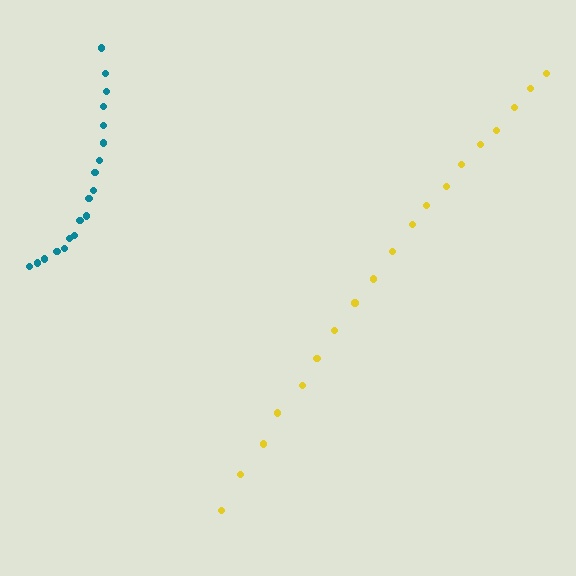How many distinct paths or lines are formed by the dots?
There are 2 distinct paths.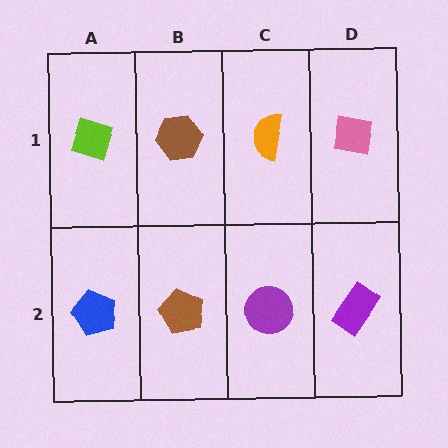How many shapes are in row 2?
4 shapes.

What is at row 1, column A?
A lime diamond.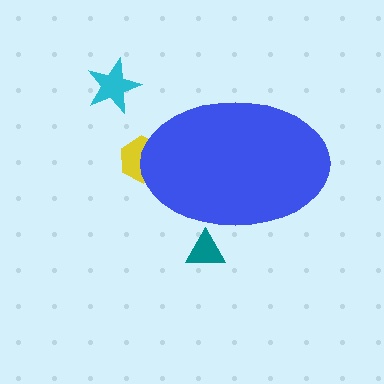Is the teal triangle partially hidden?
Yes, the teal triangle is partially hidden behind the blue ellipse.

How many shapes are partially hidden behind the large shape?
2 shapes are partially hidden.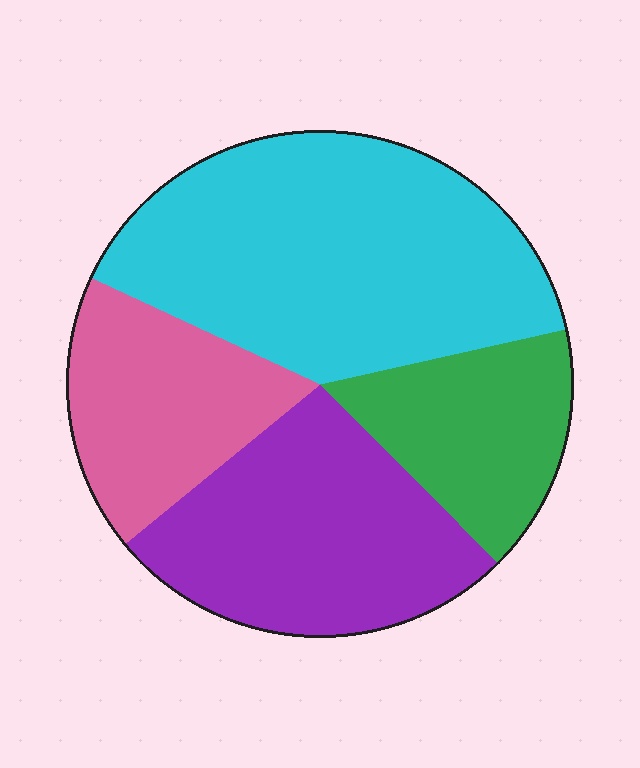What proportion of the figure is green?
Green covers about 15% of the figure.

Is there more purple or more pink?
Purple.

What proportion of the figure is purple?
Purple covers around 25% of the figure.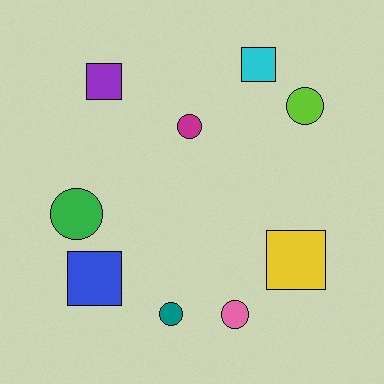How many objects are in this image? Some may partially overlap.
There are 9 objects.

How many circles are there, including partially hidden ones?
There are 5 circles.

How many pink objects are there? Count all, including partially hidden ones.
There is 1 pink object.